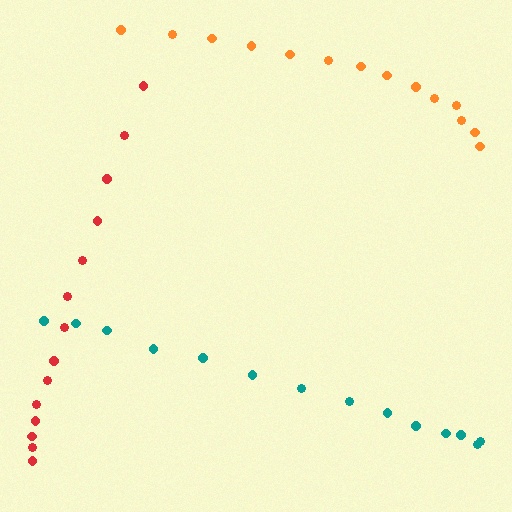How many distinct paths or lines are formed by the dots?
There are 3 distinct paths.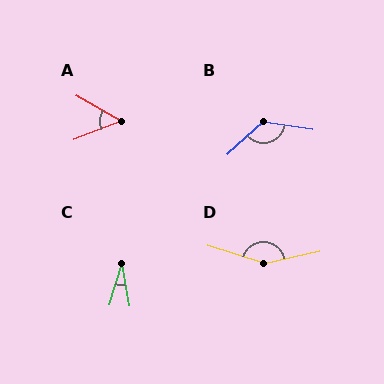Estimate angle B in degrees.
Approximately 130 degrees.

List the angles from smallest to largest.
C (26°), A (52°), B (130°), D (150°).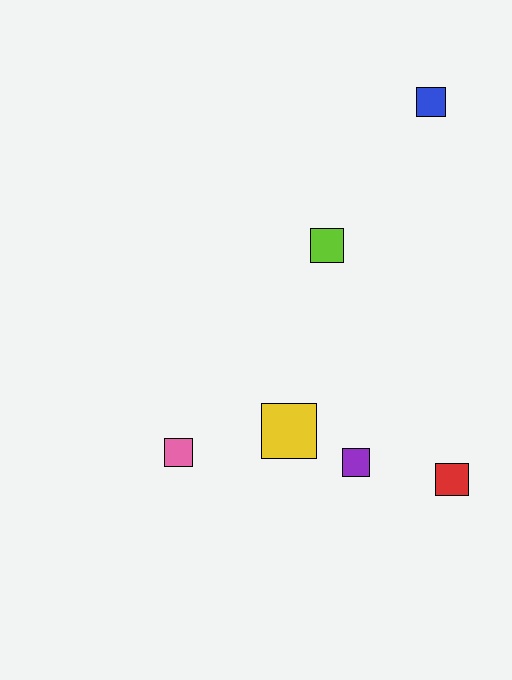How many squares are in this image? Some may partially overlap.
There are 6 squares.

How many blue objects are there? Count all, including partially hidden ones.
There is 1 blue object.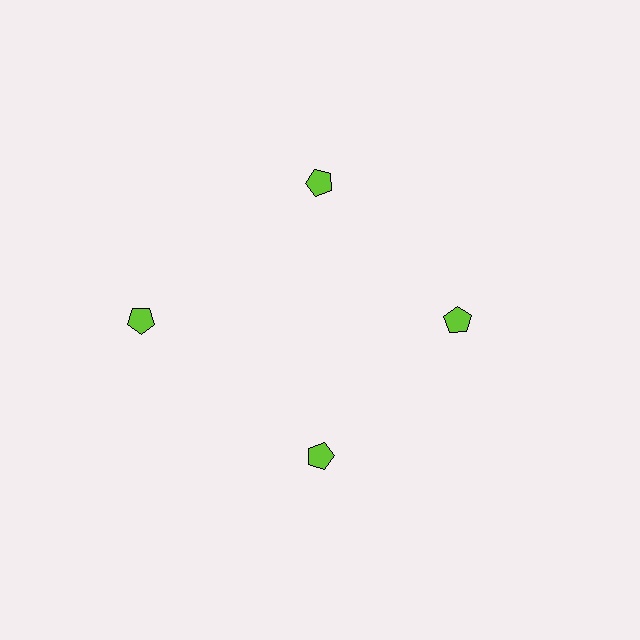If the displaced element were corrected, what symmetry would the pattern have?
It would have 4-fold rotational symmetry — the pattern would map onto itself every 90 degrees.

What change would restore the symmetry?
The symmetry would be restored by moving it inward, back onto the ring so that all 4 pentagons sit at equal angles and equal distance from the center.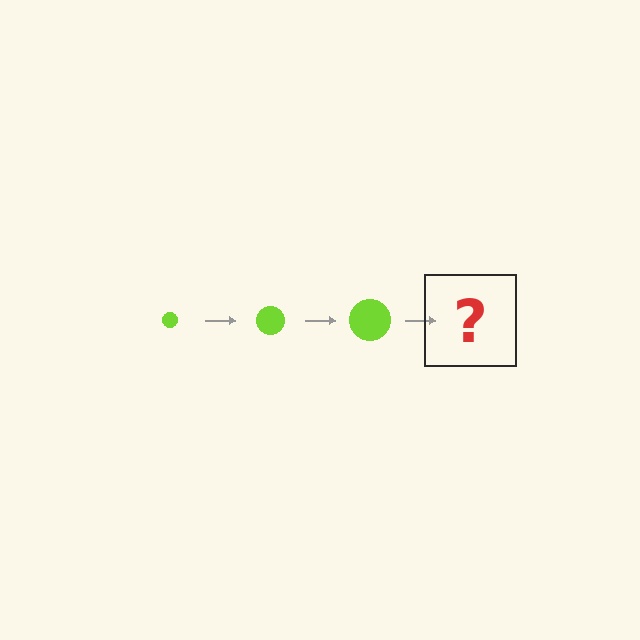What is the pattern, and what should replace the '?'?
The pattern is that the circle gets progressively larger each step. The '?' should be a lime circle, larger than the previous one.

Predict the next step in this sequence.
The next step is a lime circle, larger than the previous one.